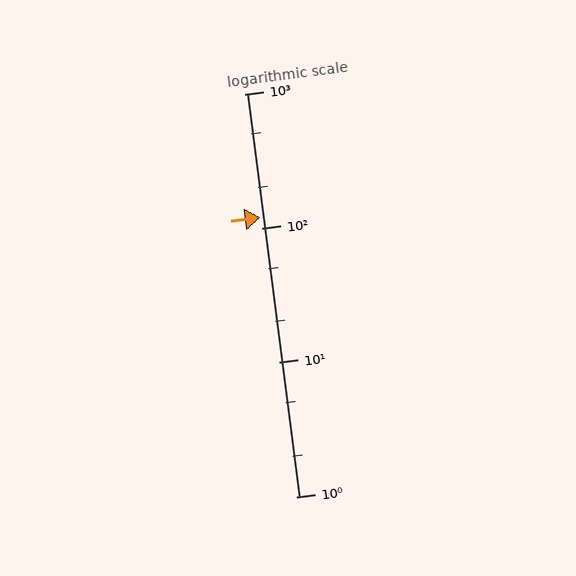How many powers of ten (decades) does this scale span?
The scale spans 3 decades, from 1 to 1000.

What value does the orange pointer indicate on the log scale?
The pointer indicates approximately 120.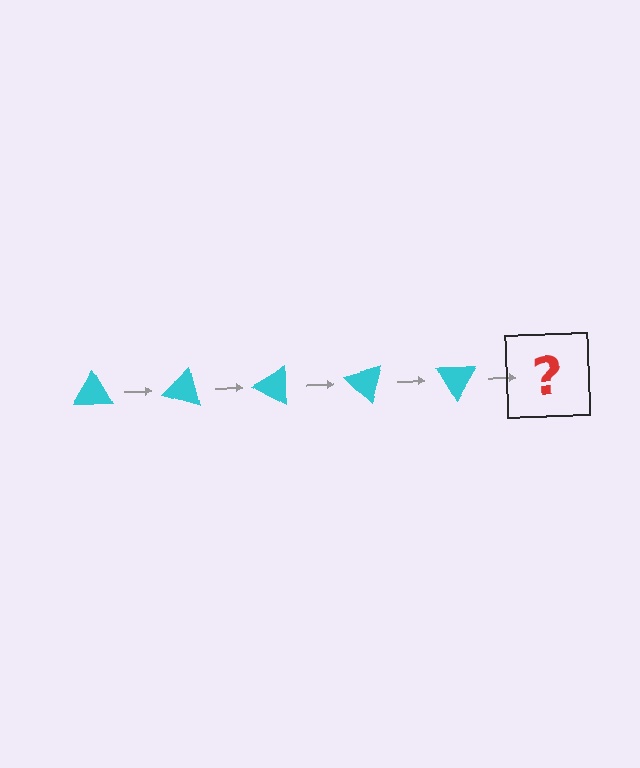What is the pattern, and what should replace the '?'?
The pattern is that the triangle rotates 15 degrees each step. The '?' should be a cyan triangle rotated 75 degrees.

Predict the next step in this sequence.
The next step is a cyan triangle rotated 75 degrees.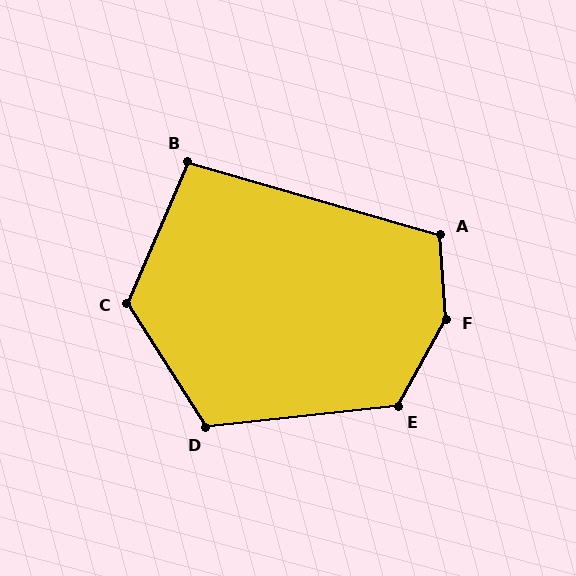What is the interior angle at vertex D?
Approximately 116 degrees (obtuse).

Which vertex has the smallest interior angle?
B, at approximately 97 degrees.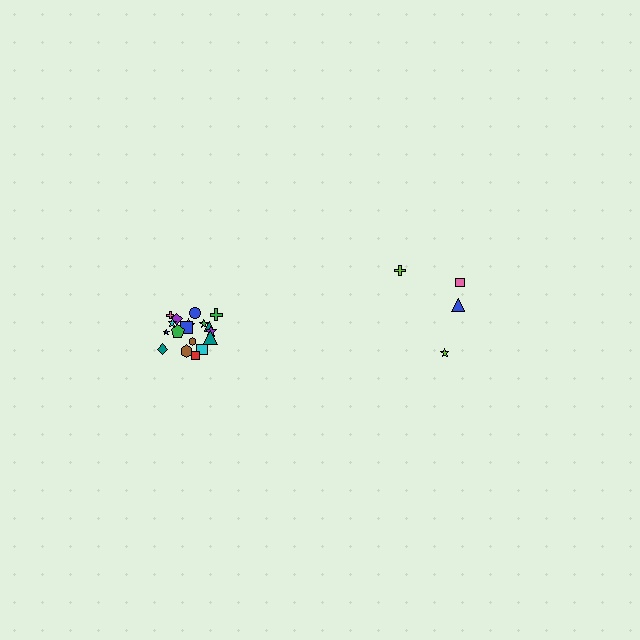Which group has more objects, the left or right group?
The left group.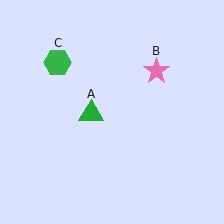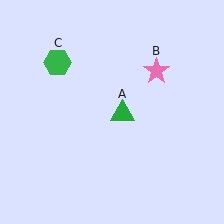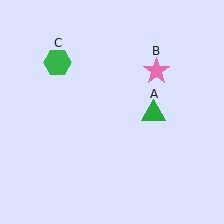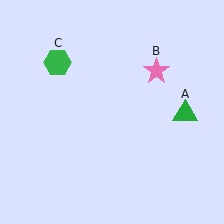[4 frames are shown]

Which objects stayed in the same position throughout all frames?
Pink star (object B) and green hexagon (object C) remained stationary.